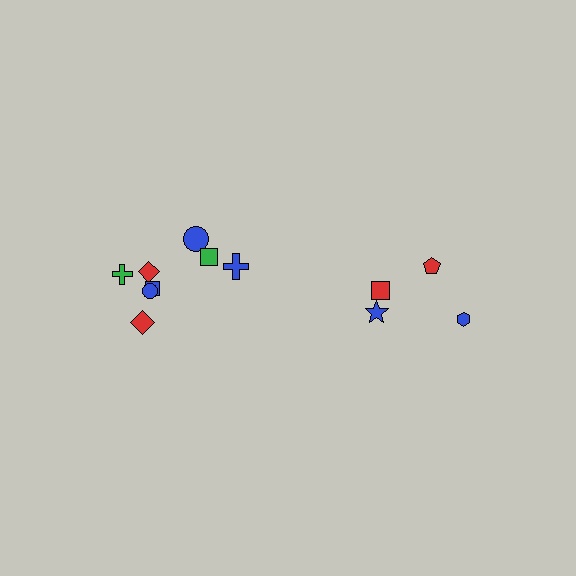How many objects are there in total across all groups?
There are 12 objects.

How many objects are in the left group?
There are 8 objects.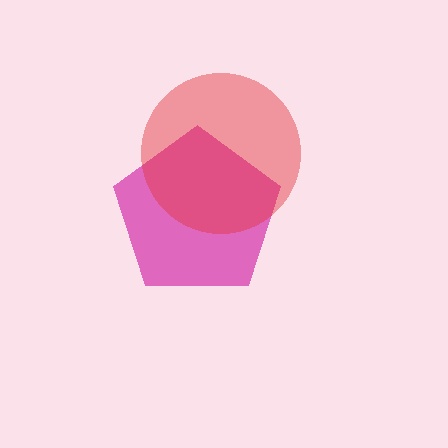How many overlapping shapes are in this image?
There are 2 overlapping shapes in the image.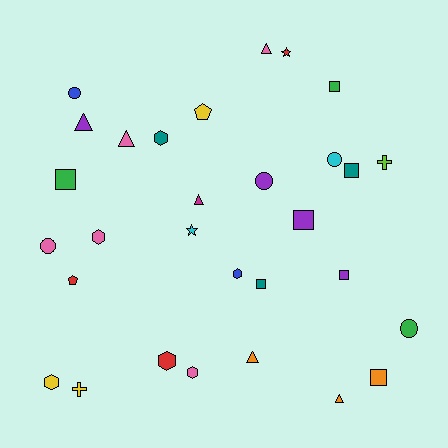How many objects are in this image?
There are 30 objects.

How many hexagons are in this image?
There are 6 hexagons.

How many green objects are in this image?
There are 3 green objects.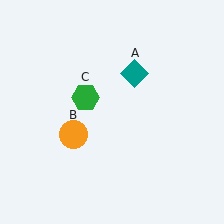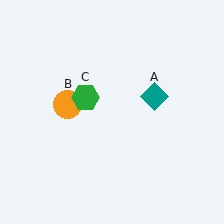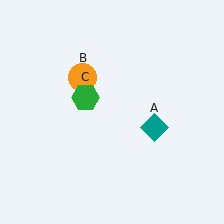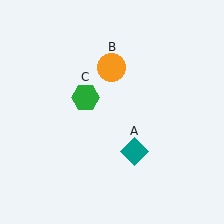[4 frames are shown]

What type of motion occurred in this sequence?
The teal diamond (object A), orange circle (object B) rotated clockwise around the center of the scene.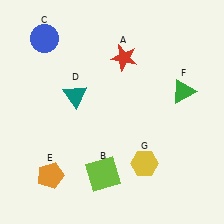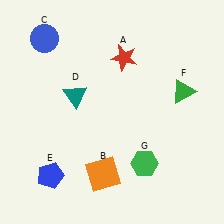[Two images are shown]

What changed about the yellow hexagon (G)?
In Image 1, G is yellow. In Image 2, it changed to green.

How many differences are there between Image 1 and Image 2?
There are 3 differences between the two images.